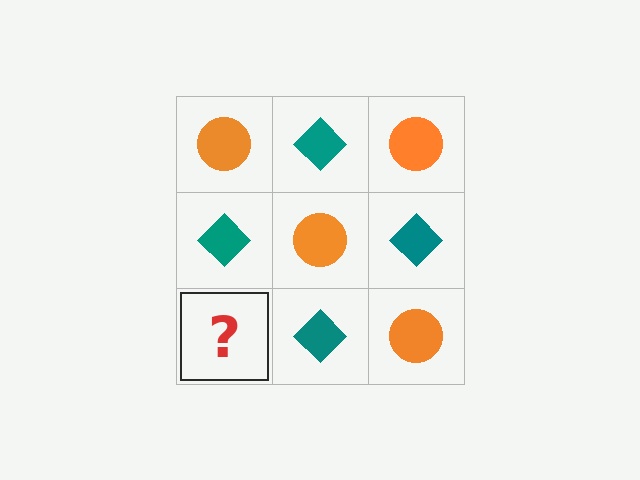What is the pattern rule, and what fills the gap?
The rule is that it alternates orange circle and teal diamond in a checkerboard pattern. The gap should be filled with an orange circle.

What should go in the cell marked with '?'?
The missing cell should contain an orange circle.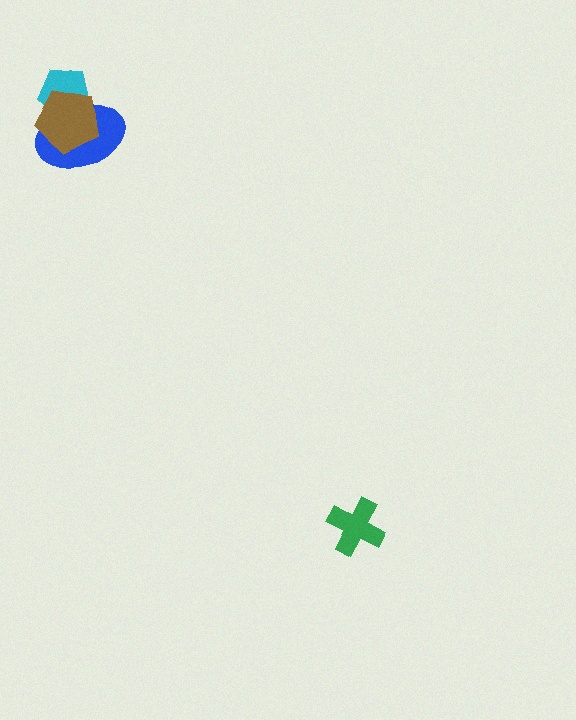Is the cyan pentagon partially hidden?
Yes, it is partially covered by another shape.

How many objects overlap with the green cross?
0 objects overlap with the green cross.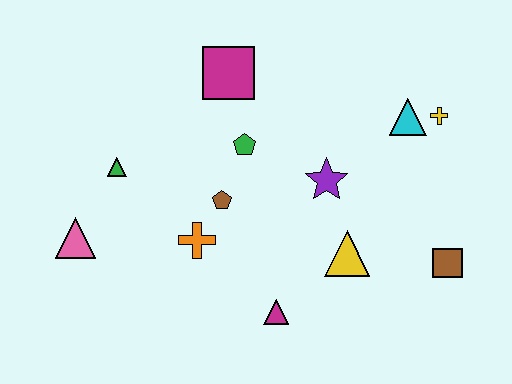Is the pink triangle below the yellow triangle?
No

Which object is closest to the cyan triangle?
The yellow cross is closest to the cyan triangle.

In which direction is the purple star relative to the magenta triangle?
The purple star is above the magenta triangle.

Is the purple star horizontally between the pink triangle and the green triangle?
No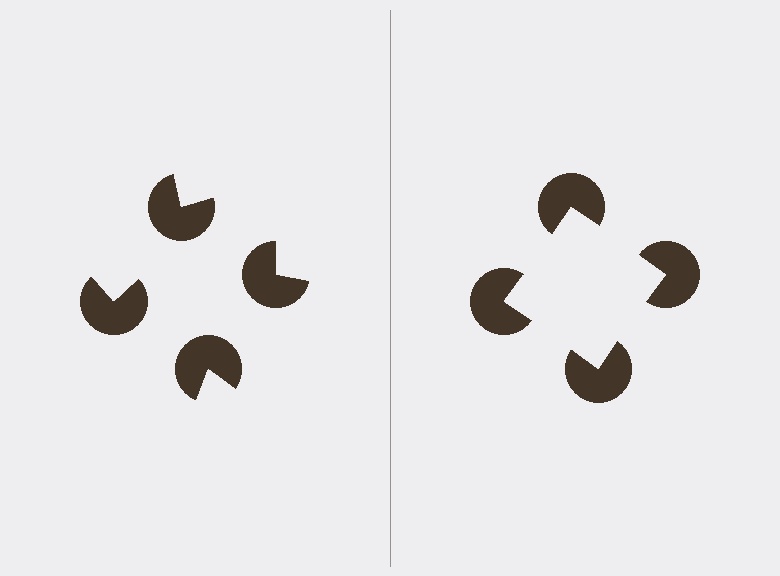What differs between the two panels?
The pac-man discs are positioned identically on both sides; only the wedge orientations differ. On the right they align to a square; on the left they are misaligned.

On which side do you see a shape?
An illusory square appears on the right side. On the left side the wedge cuts are rotated, so no coherent shape forms.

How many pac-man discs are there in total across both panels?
8 — 4 on each side.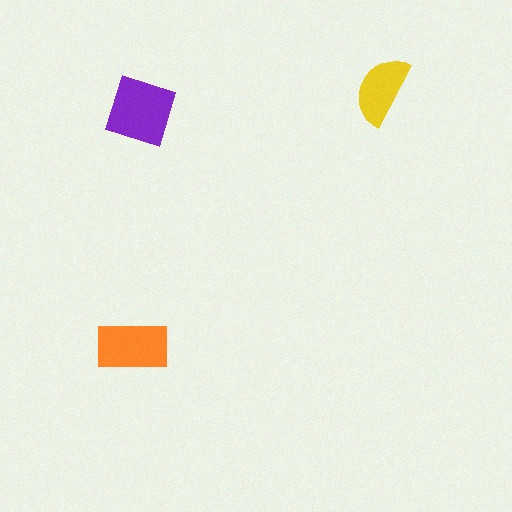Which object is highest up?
The yellow semicircle is topmost.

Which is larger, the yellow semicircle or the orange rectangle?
The orange rectangle.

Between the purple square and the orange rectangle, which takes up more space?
The purple square.